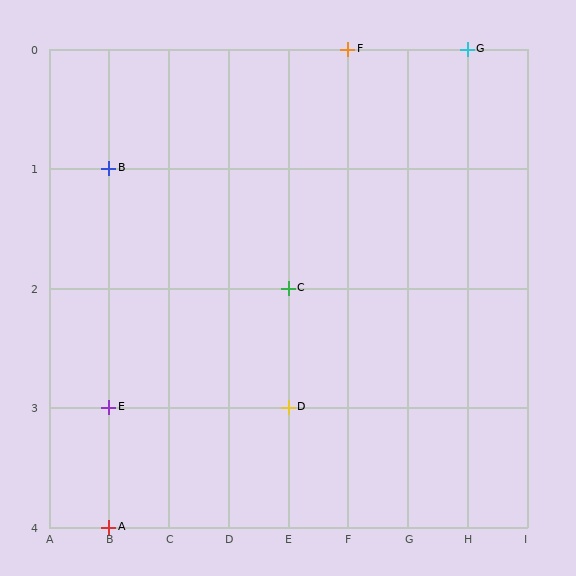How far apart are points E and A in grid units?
Points E and A are 1 row apart.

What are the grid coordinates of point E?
Point E is at grid coordinates (B, 3).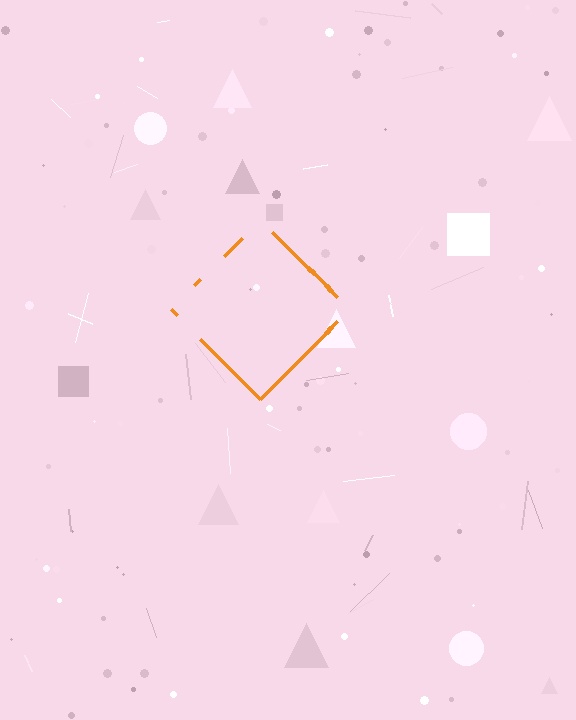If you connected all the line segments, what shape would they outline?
They would outline a diamond.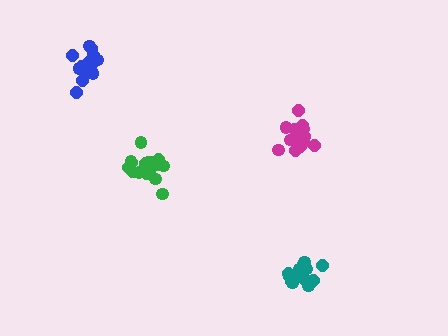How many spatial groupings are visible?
There are 4 spatial groupings.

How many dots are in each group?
Group 1: 16 dots, Group 2: 15 dots, Group 3: 17 dots, Group 4: 14 dots (62 total).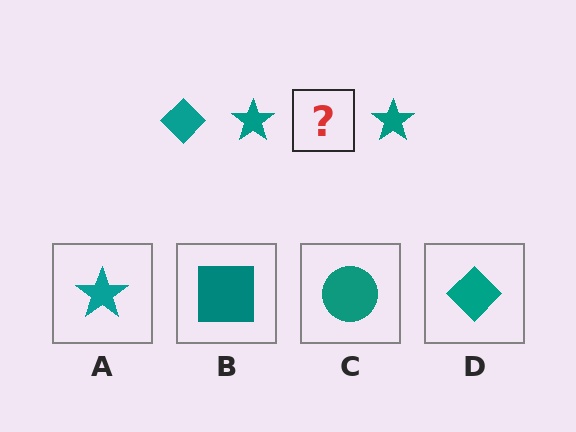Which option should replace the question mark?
Option D.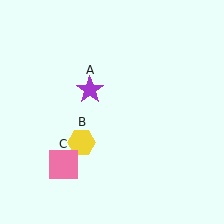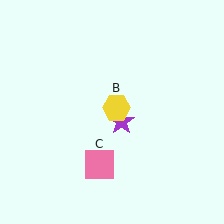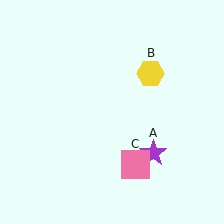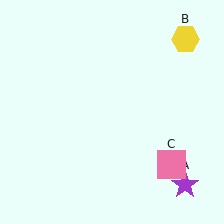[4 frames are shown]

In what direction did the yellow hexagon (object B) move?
The yellow hexagon (object B) moved up and to the right.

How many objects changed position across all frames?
3 objects changed position: purple star (object A), yellow hexagon (object B), pink square (object C).